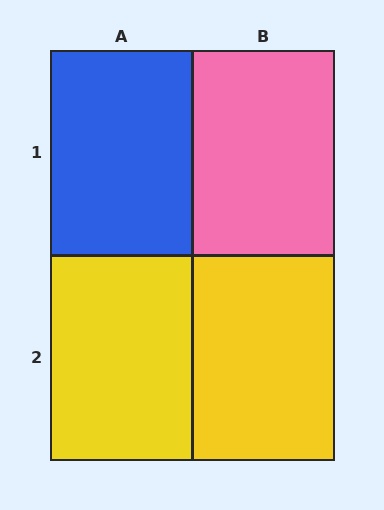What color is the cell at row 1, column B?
Pink.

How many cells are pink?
1 cell is pink.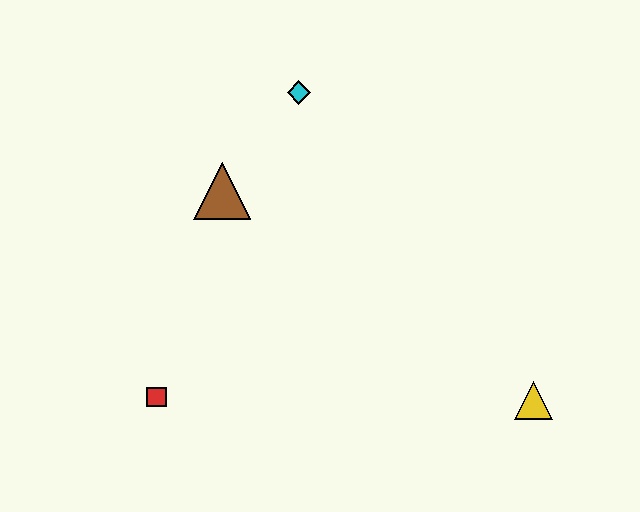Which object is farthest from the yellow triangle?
The cyan diamond is farthest from the yellow triangle.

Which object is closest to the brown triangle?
The cyan diamond is closest to the brown triangle.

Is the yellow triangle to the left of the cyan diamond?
No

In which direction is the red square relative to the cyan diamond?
The red square is below the cyan diamond.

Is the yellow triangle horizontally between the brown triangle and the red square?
No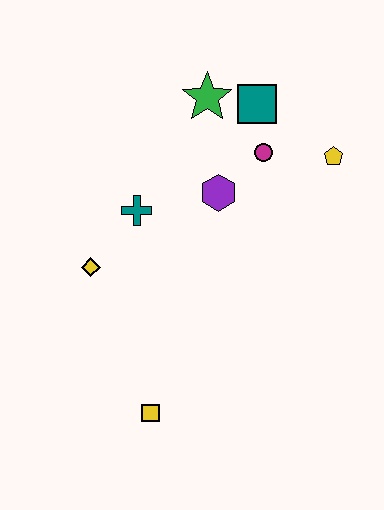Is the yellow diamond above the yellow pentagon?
No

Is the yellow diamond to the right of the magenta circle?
No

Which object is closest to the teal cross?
The yellow diamond is closest to the teal cross.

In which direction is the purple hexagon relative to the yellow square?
The purple hexagon is above the yellow square.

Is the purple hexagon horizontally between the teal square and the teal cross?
Yes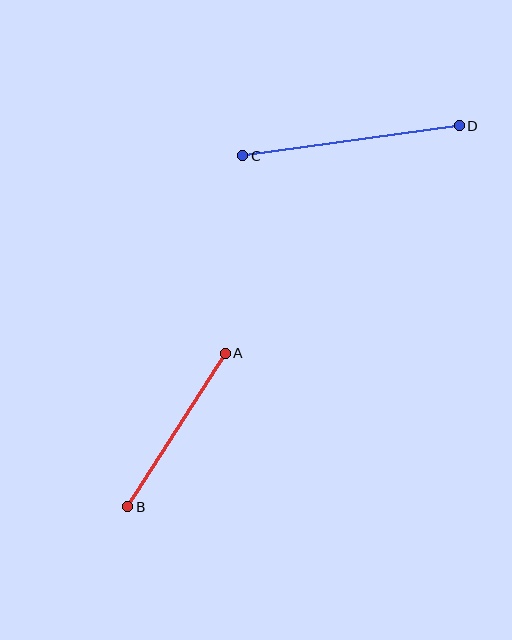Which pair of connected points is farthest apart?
Points C and D are farthest apart.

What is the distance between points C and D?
The distance is approximately 218 pixels.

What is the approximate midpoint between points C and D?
The midpoint is at approximately (351, 141) pixels.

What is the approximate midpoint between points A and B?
The midpoint is at approximately (176, 430) pixels.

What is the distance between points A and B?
The distance is approximately 182 pixels.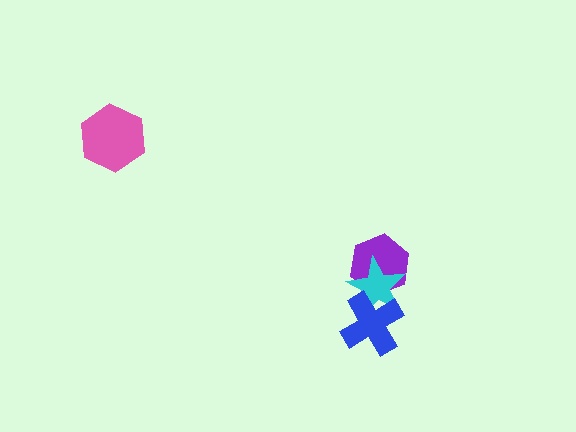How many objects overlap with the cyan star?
2 objects overlap with the cyan star.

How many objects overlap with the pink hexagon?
0 objects overlap with the pink hexagon.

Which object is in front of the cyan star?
The blue cross is in front of the cyan star.